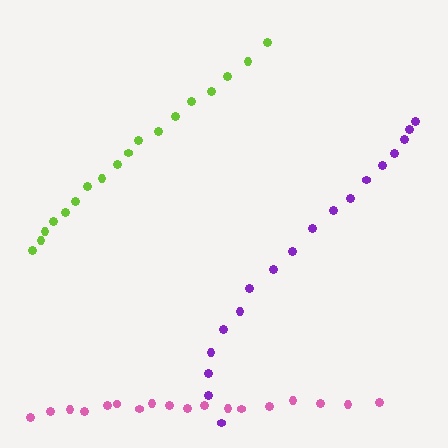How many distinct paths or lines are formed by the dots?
There are 3 distinct paths.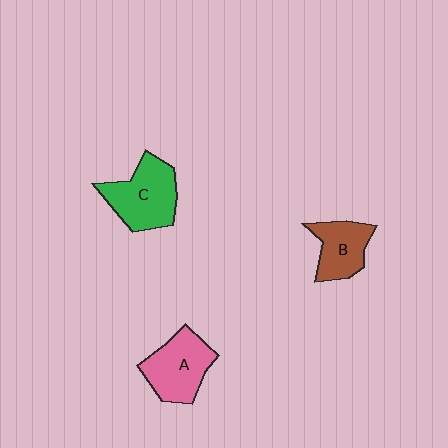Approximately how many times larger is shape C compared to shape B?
Approximately 1.4 times.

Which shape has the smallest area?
Shape B (brown).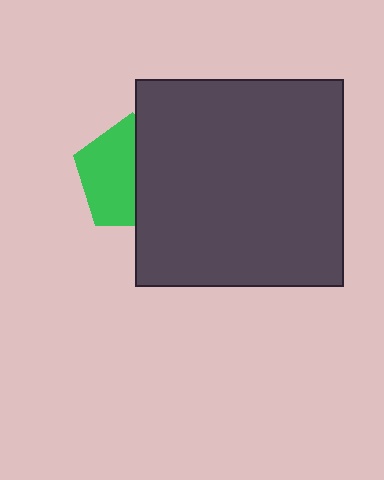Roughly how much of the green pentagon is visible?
About half of it is visible (roughly 53%).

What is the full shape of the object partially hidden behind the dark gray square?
The partially hidden object is a green pentagon.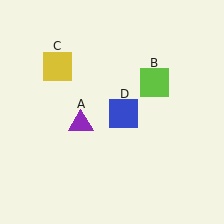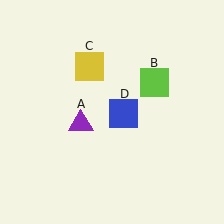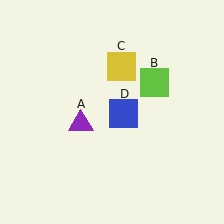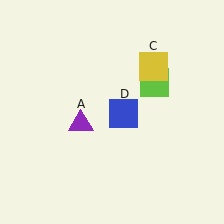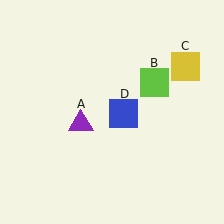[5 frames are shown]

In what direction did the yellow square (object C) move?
The yellow square (object C) moved right.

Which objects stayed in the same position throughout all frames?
Purple triangle (object A) and lime square (object B) and blue square (object D) remained stationary.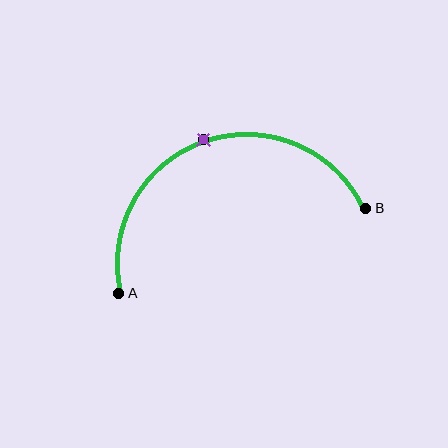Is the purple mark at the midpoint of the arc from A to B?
Yes. The purple mark lies on the arc at equal arc-length from both A and B — it is the arc midpoint.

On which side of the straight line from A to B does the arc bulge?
The arc bulges above the straight line connecting A and B.